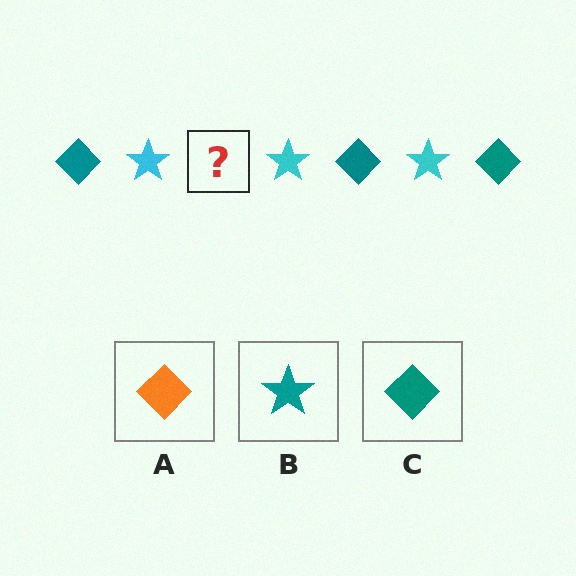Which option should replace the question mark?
Option C.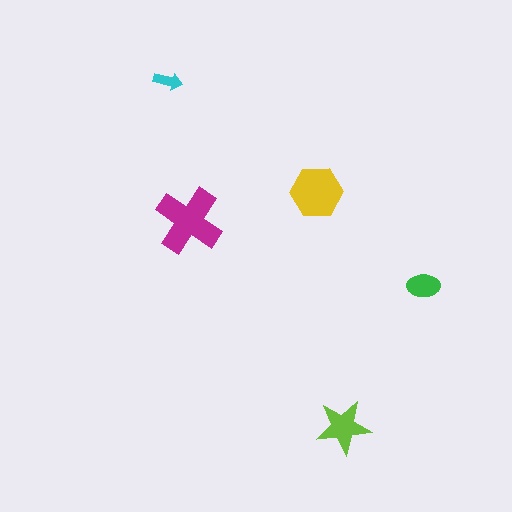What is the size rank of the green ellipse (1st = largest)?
4th.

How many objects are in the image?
There are 5 objects in the image.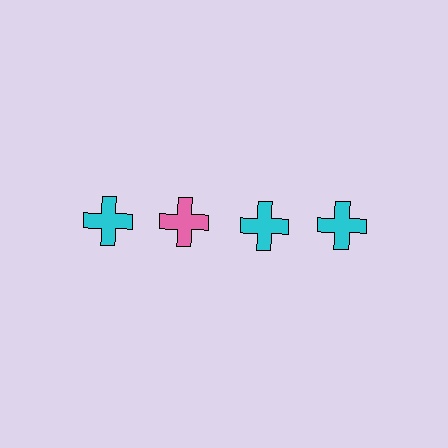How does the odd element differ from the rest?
It has a different color: pink instead of cyan.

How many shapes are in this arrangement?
There are 4 shapes arranged in a grid pattern.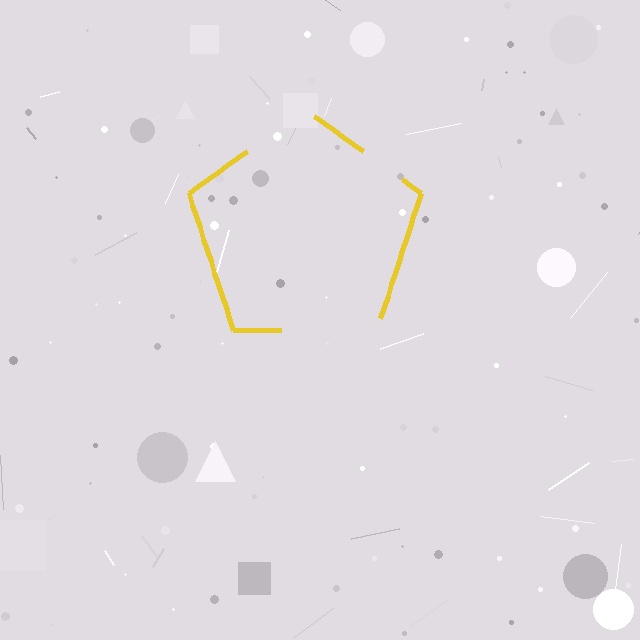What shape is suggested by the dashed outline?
The dashed outline suggests a pentagon.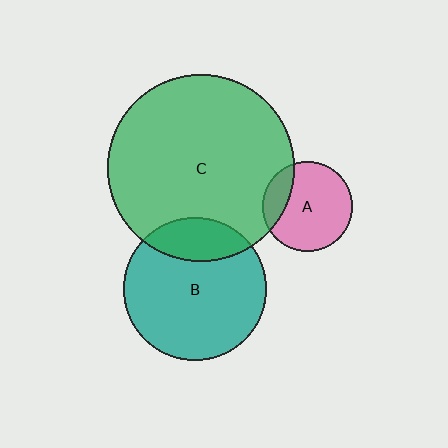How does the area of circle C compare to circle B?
Approximately 1.7 times.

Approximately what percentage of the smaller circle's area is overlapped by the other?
Approximately 20%.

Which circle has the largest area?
Circle C (green).